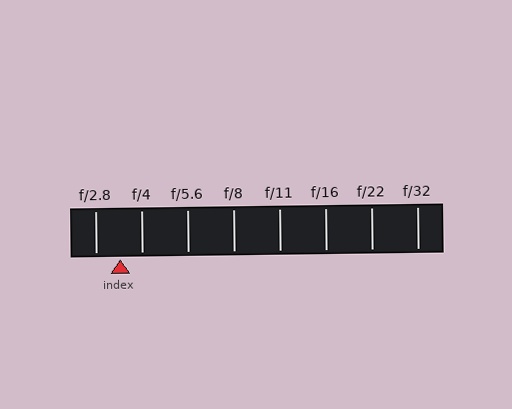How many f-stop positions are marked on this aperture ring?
There are 8 f-stop positions marked.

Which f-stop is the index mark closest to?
The index mark is closest to f/4.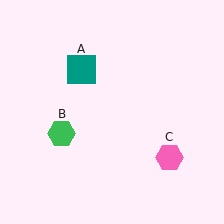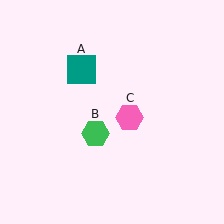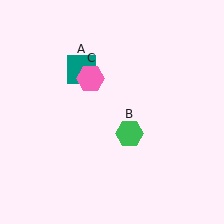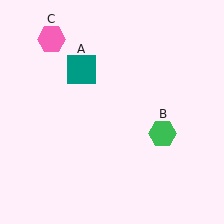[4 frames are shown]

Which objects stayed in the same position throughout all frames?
Teal square (object A) remained stationary.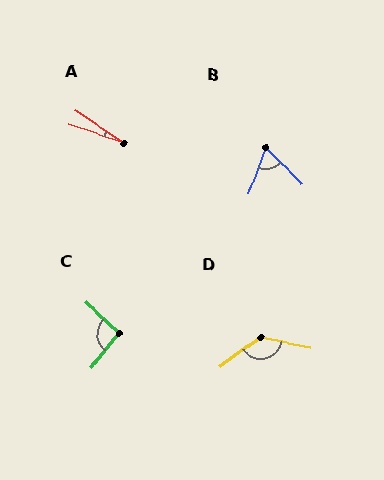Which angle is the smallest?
A, at approximately 15 degrees.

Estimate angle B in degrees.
Approximately 64 degrees.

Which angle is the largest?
D, at approximately 133 degrees.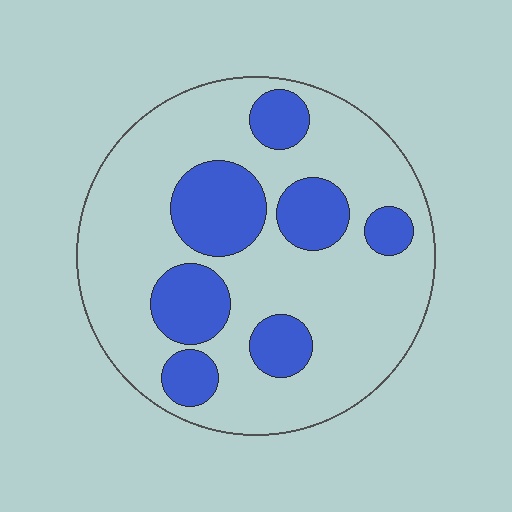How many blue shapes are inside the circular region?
7.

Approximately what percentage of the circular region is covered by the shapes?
Approximately 25%.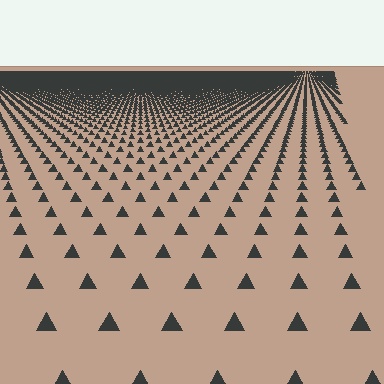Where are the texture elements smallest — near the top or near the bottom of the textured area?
Near the top.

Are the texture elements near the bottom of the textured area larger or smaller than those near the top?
Larger. Near the bottom, elements are closer to the viewer and appear at a bigger on-screen size.